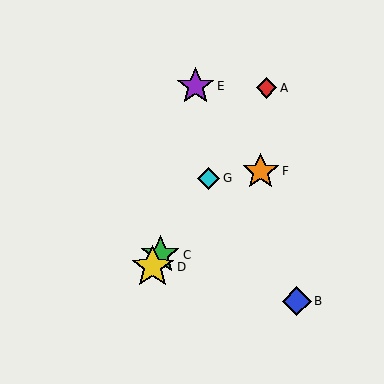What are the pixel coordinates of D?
Object D is at (153, 267).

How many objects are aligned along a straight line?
4 objects (A, C, D, G) are aligned along a straight line.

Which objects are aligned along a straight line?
Objects A, C, D, G are aligned along a straight line.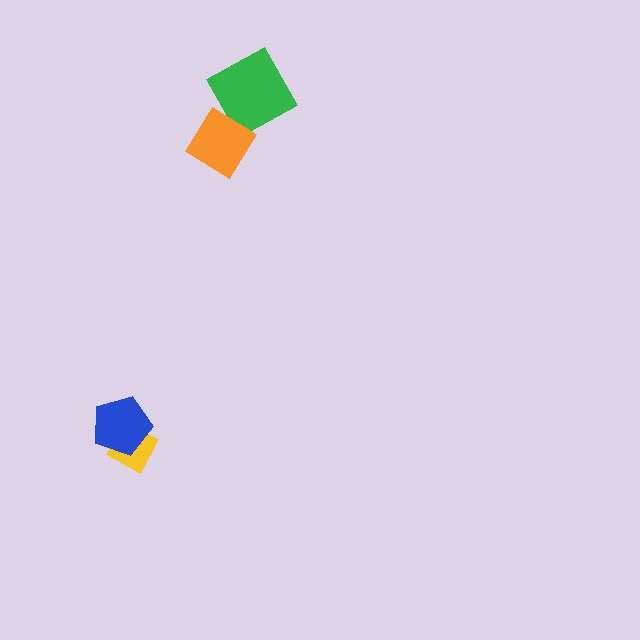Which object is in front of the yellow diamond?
The blue pentagon is in front of the yellow diamond.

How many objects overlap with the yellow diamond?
1 object overlaps with the yellow diamond.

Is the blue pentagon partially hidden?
No, no other shape covers it.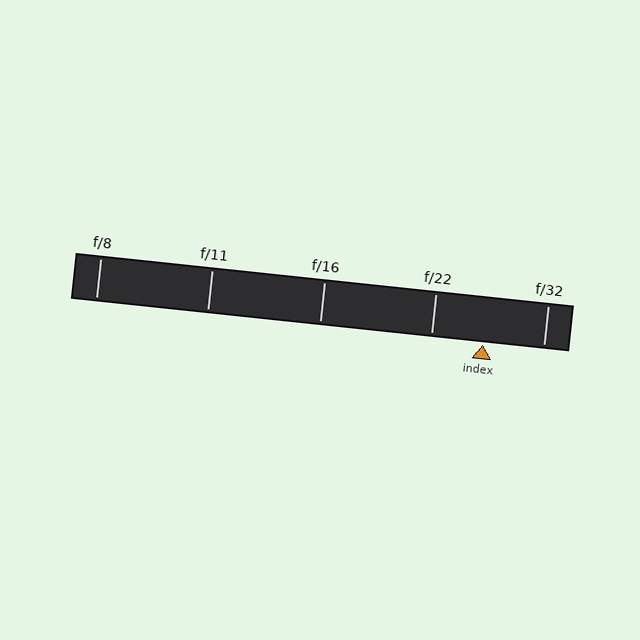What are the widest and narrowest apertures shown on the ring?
The widest aperture shown is f/8 and the narrowest is f/32.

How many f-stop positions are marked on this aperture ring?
There are 5 f-stop positions marked.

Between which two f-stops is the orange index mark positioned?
The index mark is between f/22 and f/32.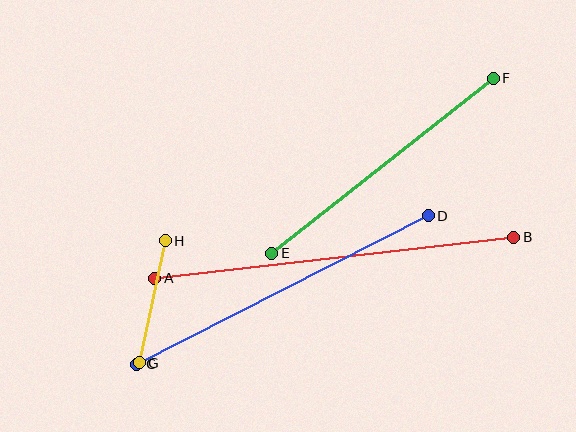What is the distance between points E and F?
The distance is approximately 282 pixels.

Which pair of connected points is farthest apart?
Points A and B are farthest apart.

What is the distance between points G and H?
The distance is approximately 125 pixels.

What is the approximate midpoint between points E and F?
The midpoint is at approximately (383, 166) pixels.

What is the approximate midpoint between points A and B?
The midpoint is at approximately (334, 258) pixels.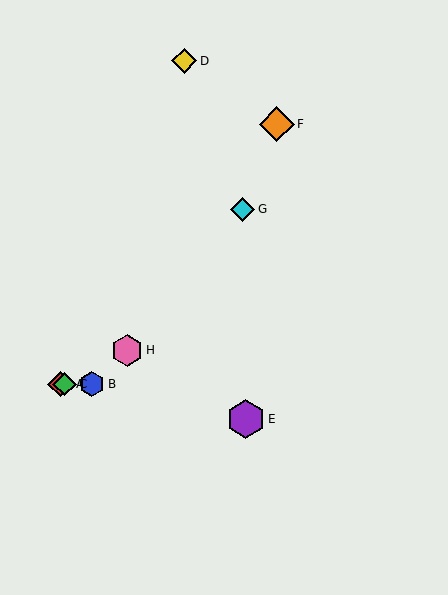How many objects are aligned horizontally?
3 objects (A, B, C) are aligned horizontally.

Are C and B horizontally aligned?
Yes, both are at y≈384.